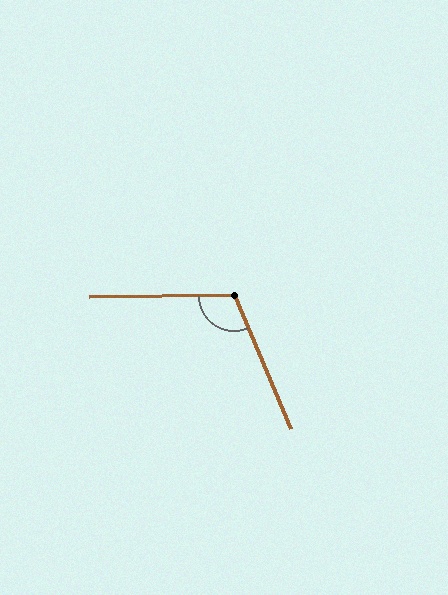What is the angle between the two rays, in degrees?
Approximately 112 degrees.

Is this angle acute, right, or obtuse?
It is obtuse.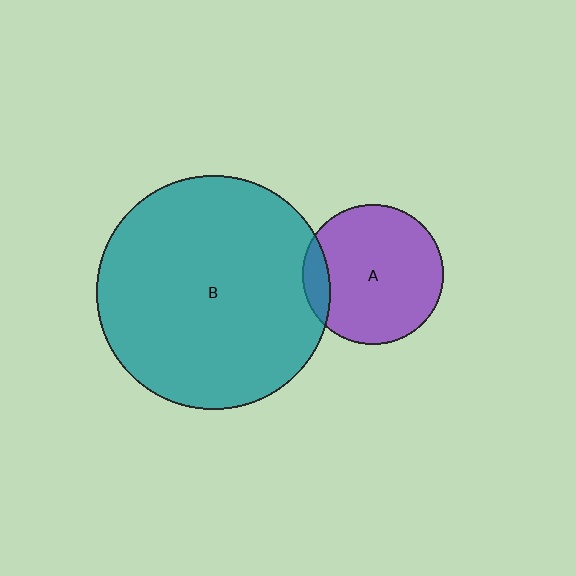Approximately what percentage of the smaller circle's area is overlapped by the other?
Approximately 10%.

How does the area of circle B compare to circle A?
Approximately 2.8 times.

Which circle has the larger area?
Circle B (teal).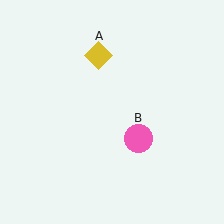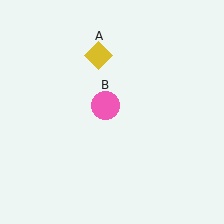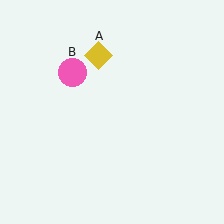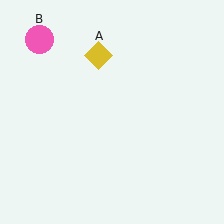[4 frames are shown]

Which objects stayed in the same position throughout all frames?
Yellow diamond (object A) remained stationary.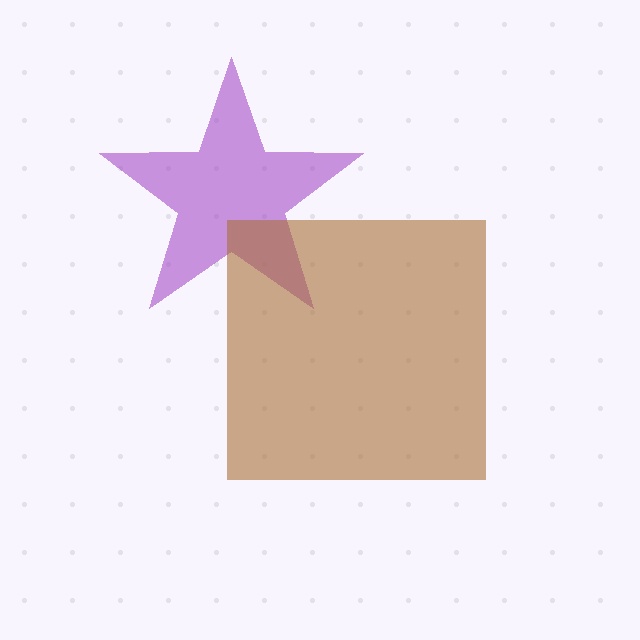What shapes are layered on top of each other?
The layered shapes are: a purple star, a brown square.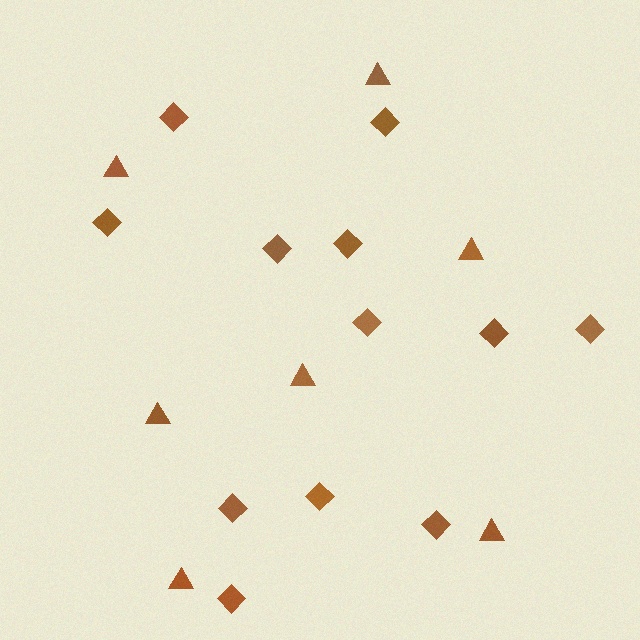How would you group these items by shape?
There are 2 groups: one group of triangles (7) and one group of diamonds (12).